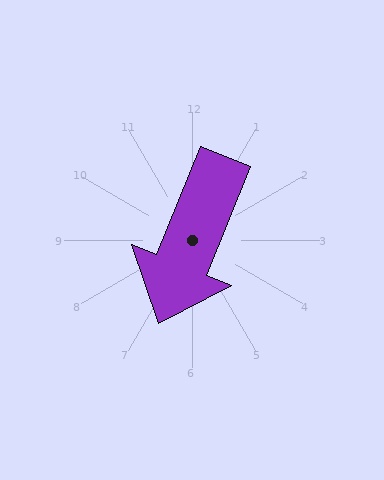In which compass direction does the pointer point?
South.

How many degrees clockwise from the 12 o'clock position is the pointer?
Approximately 202 degrees.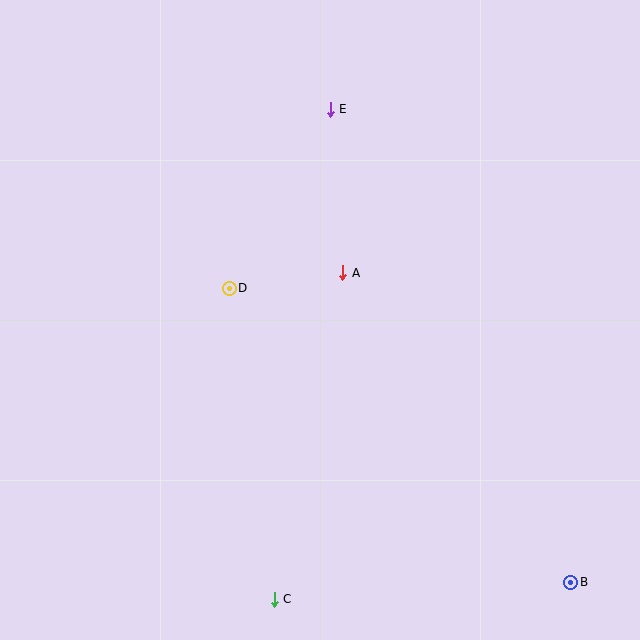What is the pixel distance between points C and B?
The distance between C and B is 297 pixels.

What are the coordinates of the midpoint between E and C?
The midpoint between E and C is at (302, 354).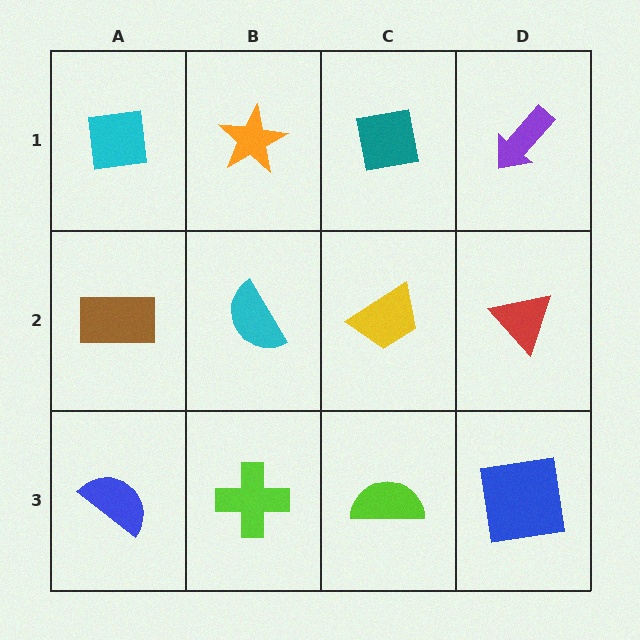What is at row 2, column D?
A red triangle.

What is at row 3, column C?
A lime semicircle.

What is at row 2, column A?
A brown rectangle.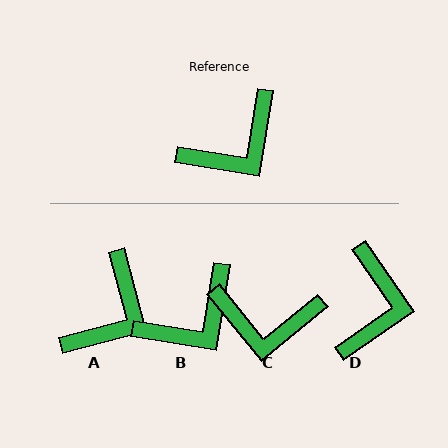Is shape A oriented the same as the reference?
No, it is off by about 23 degrees.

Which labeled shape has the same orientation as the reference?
B.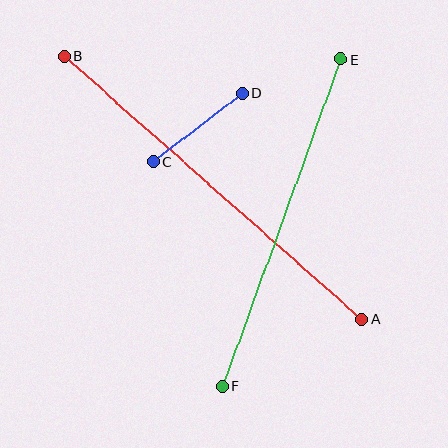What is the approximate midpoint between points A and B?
The midpoint is at approximately (213, 188) pixels.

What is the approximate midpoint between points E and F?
The midpoint is at approximately (281, 223) pixels.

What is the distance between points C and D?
The distance is approximately 112 pixels.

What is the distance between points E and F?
The distance is approximately 348 pixels.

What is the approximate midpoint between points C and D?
The midpoint is at approximately (198, 128) pixels.